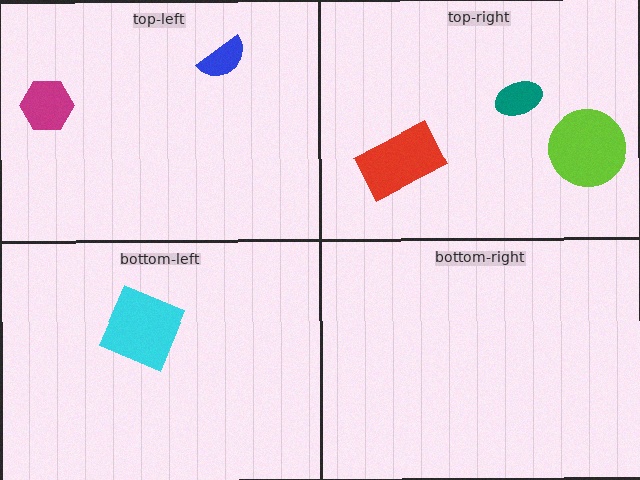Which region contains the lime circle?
The top-right region.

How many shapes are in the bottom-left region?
1.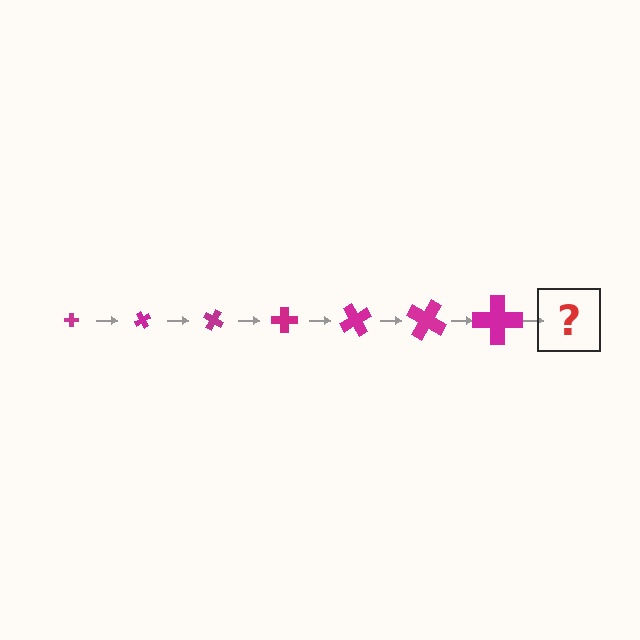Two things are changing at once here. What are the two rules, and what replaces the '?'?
The two rules are that the cross grows larger each step and it rotates 60 degrees each step. The '?' should be a cross, larger than the previous one and rotated 420 degrees from the start.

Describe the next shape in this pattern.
It should be a cross, larger than the previous one and rotated 420 degrees from the start.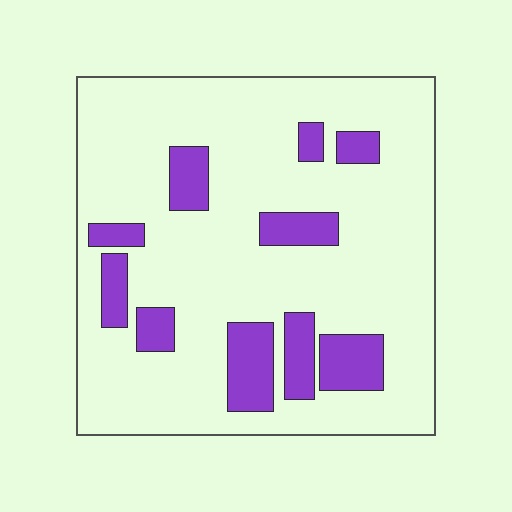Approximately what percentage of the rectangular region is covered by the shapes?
Approximately 20%.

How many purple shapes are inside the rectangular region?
10.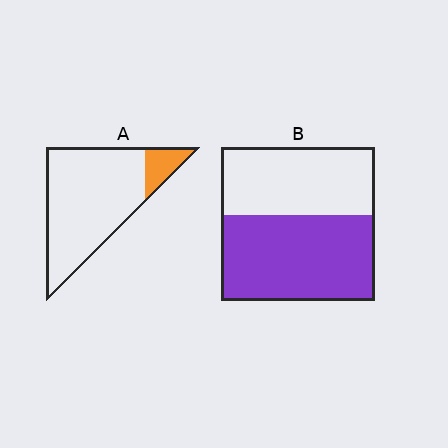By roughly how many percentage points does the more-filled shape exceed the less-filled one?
By roughly 45 percentage points (B over A).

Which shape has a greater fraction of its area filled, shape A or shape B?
Shape B.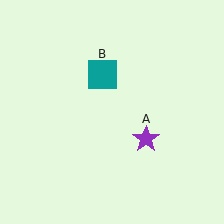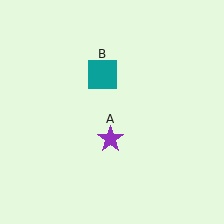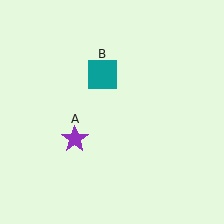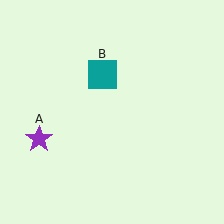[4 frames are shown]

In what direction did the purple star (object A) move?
The purple star (object A) moved left.